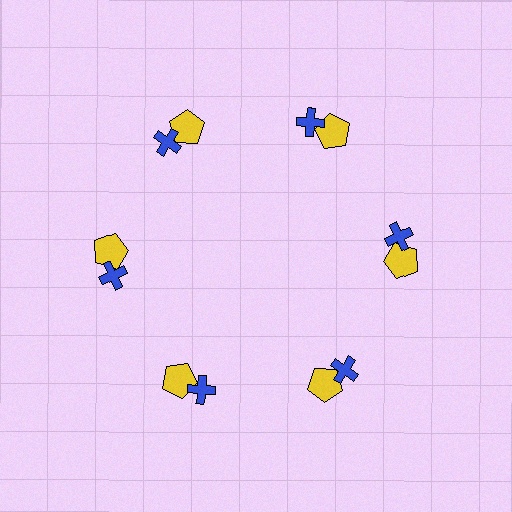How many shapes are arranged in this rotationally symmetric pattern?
There are 12 shapes, arranged in 6 groups of 2.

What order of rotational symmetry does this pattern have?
This pattern has 6-fold rotational symmetry.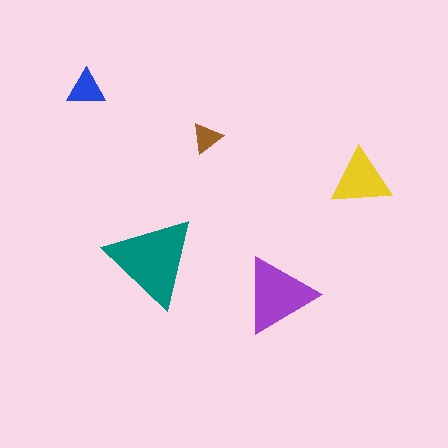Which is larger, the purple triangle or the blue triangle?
The purple one.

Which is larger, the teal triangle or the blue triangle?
The teal one.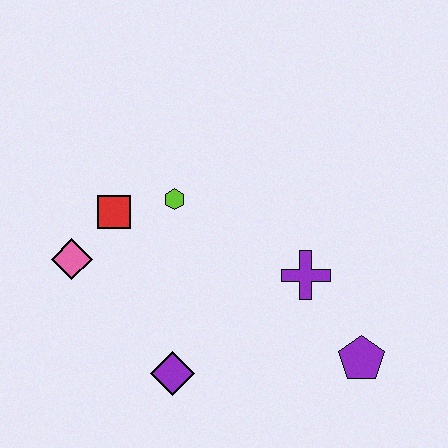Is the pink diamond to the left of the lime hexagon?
Yes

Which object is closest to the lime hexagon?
The red square is closest to the lime hexagon.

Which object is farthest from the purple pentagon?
The pink diamond is farthest from the purple pentagon.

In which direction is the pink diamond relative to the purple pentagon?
The pink diamond is to the left of the purple pentagon.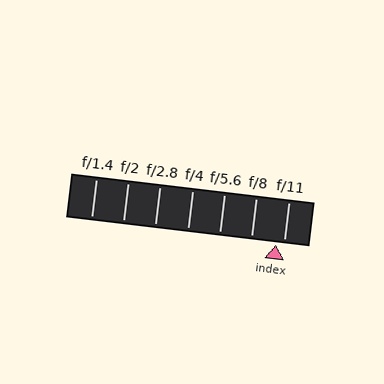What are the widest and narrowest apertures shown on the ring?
The widest aperture shown is f/1.4 and the narrowest is f/11.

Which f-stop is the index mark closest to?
The index mark is closest to f/11.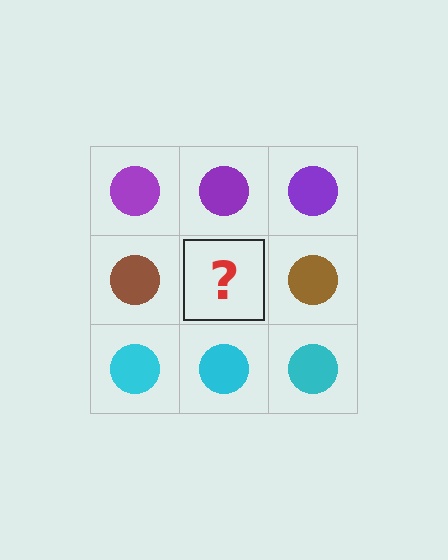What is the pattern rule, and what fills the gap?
The rule is that each row has a consistent color. The gap should be filled with a brown circle.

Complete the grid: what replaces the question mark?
The question mark should be replaced with a brown circle.